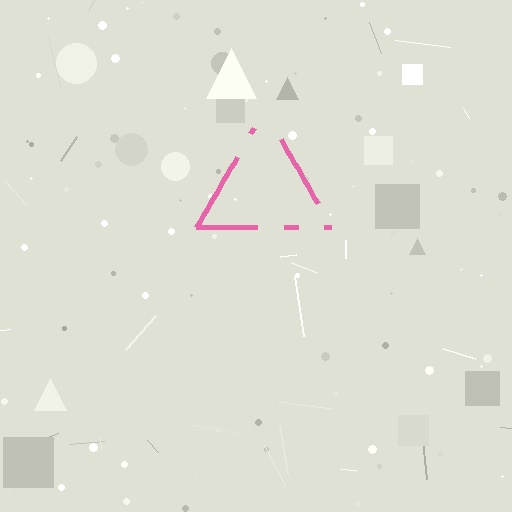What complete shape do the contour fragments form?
The contour fragments form a triangle.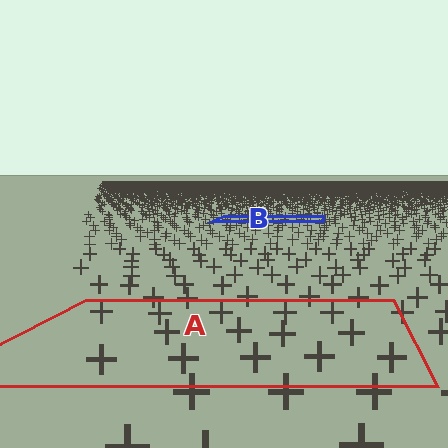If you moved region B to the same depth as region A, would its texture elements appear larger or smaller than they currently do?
They would appear larger. At a closer depth, the same texture elements are projected at a bigger on-screen size.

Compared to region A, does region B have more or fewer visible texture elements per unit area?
Region B has more texture elements per unit area — they are packed more densely because it is farther away.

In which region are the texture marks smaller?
The texture marks are smaller in region B, because it is farther away.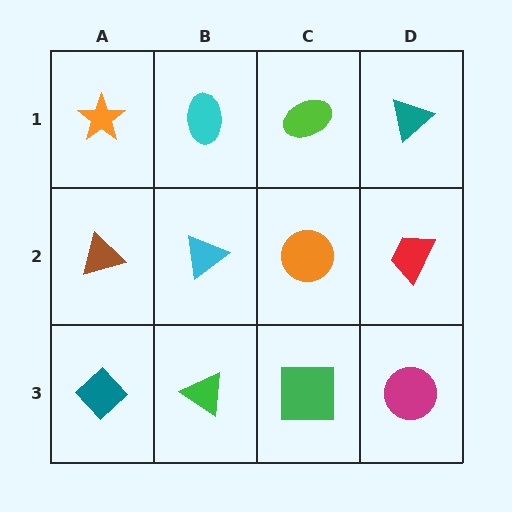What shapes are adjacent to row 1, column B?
A cyan triangle (row 2, column B), an orange star (row 1, column A), a lime ellipse (row 1, column C).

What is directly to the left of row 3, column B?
A teal diamond.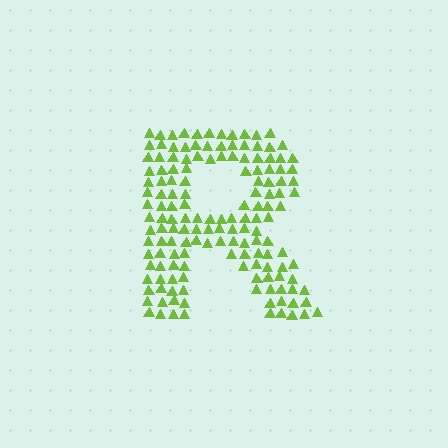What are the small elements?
The small elements are triangles.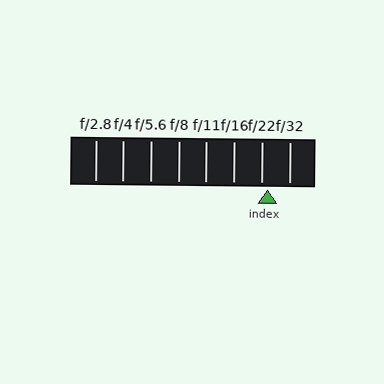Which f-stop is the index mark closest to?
The index mark is closest to f/22.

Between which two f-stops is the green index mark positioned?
The index mark is between f/22 and f/32.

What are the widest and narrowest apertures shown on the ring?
The widest aperture shown is f/2.8 and the narrowest is f/32.